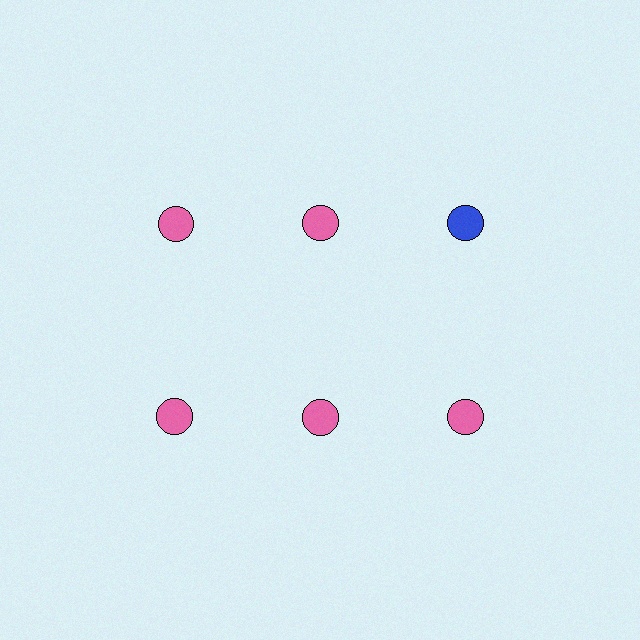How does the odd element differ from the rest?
It has a different color: blue instead of pink.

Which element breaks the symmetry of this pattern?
The blue circle in the top row, center column breaks the symmetry. All other shapes are pink circles.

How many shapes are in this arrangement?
There are 6 shapes arranged in a grid pattern.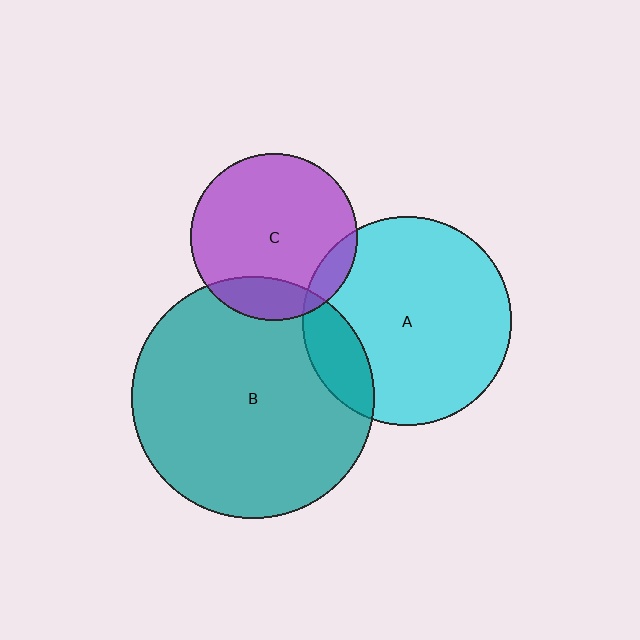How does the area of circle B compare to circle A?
Approximately 1.4 times.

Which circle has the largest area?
Circle B (teal).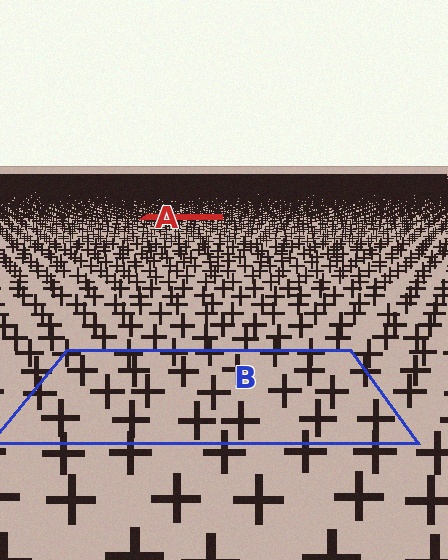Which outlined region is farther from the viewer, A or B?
Region A is farther from the viewer — the texture elements inside it appear smaller and more densely packed.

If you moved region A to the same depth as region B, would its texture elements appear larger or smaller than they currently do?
They would appear larger. At a closer depth, the same texture elements are projected at a bigger on-screen size.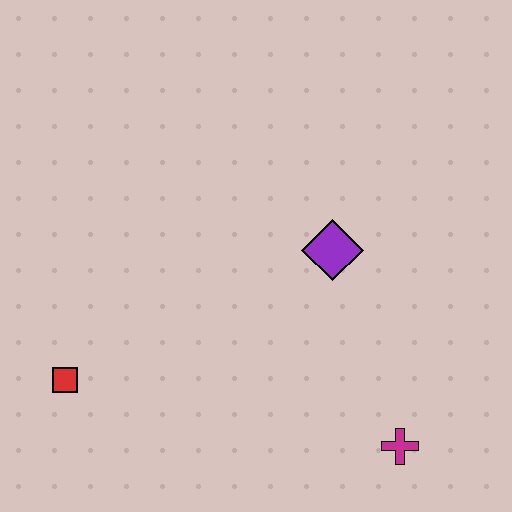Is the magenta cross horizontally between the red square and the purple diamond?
No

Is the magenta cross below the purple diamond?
Yes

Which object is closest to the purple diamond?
The magenta cross is closest to the purple diamond.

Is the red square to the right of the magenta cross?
No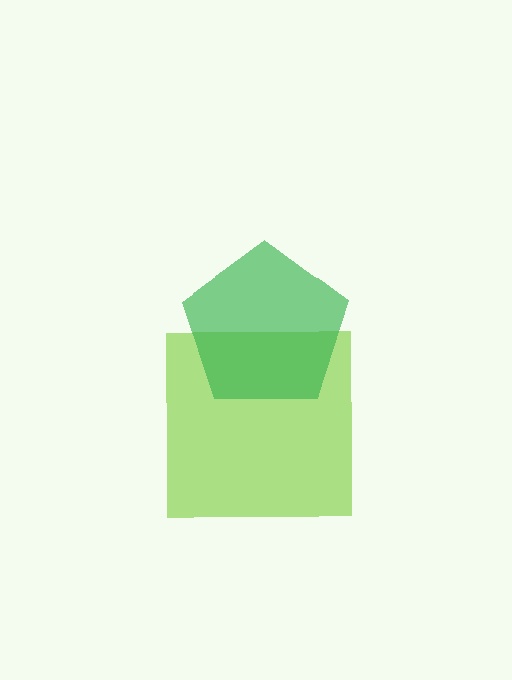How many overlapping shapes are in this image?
There are 2 overlapping shapes in the image.